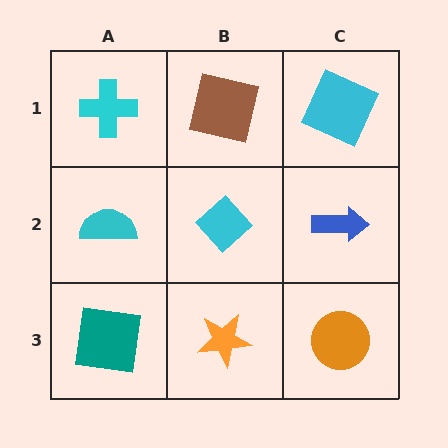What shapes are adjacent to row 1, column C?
A blue arrow (row 2, column C), a brown square (row 1, column B).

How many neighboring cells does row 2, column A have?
3.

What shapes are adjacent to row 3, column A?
A cyan semicircle (row 2, column A), an orange star (row 3, column B).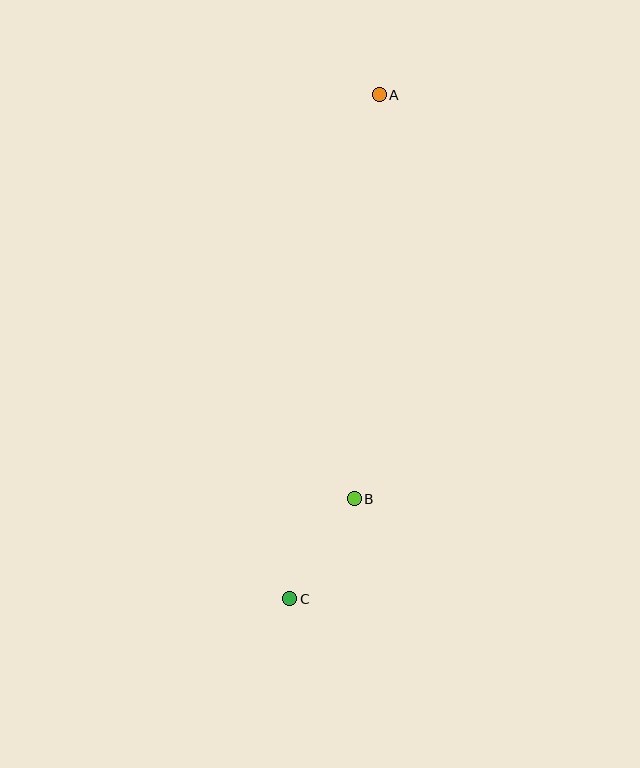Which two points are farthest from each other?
Points A and C are farthest from each other.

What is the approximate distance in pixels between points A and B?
The distance between A and B is approximately 405 pixels.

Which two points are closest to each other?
Points B and C are closest to each other.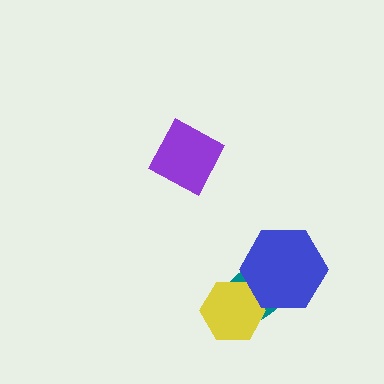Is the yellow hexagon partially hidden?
Yes, it is partially covered by another shape.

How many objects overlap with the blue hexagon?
2 objects overlap with the blue hexagon.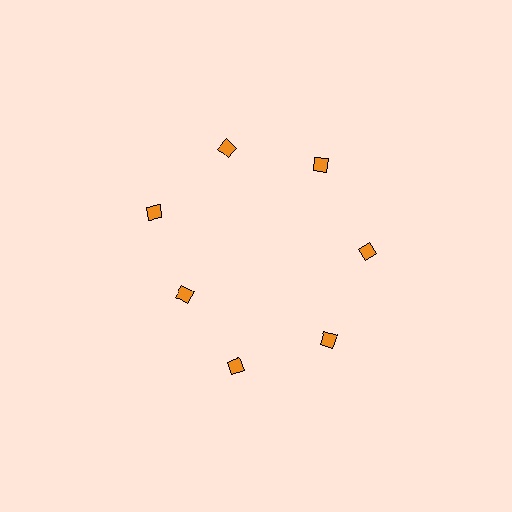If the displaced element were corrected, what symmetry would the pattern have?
It would have 7-fold rotational symmetry — the pattern would map onto itself every 51 degrees.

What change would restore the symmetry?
The symmetry would be restored by moving it outward, back onto the ring so that all 7 diamonds sit at equal angles and equal distance from the center.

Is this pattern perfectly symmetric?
No. The 7 orange diamonds are arranged in a ring, but one element near the 8 o'clock position is pulled inward toward the center, breaking the 7-fold rotational symmetry.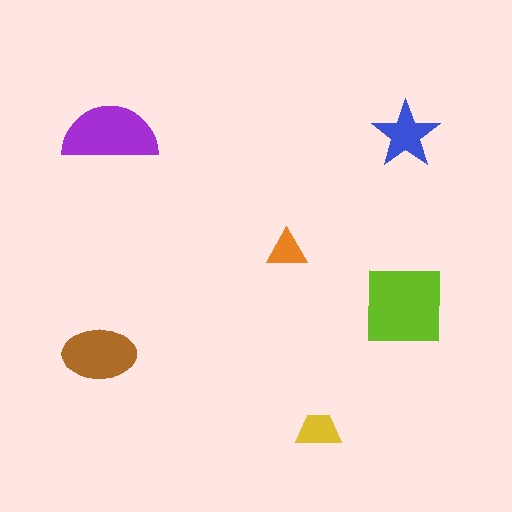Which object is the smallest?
The orange triangle.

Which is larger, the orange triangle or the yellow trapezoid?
The yellow trapezoid.